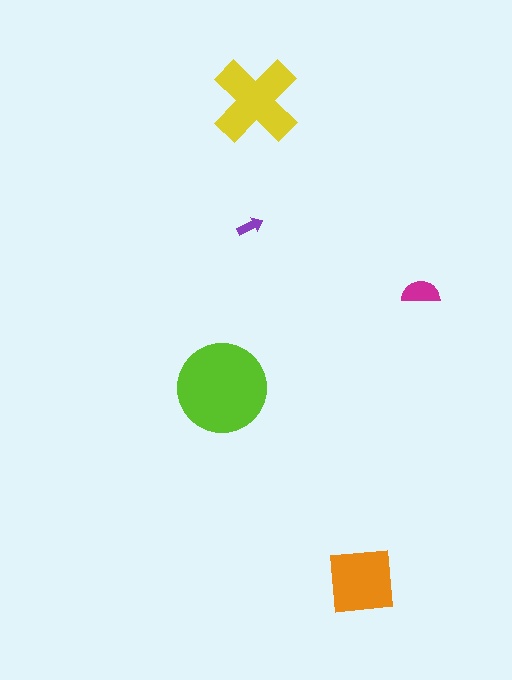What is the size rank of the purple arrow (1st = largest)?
5th.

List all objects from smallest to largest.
The purple arrow, the magenta semicircle, the orange square, the yellow cross, the lime circle.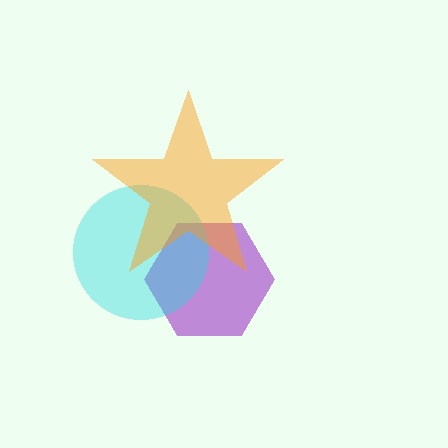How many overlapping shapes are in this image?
There are 3 overlapping shapes in the image.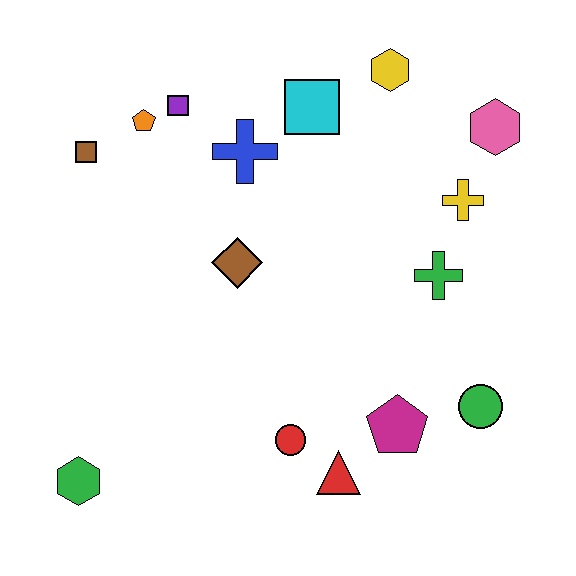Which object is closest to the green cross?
The yellow cross is closest to the green cross.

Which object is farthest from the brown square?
The green circle is farthest from the brown square.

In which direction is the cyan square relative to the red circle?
The cyan square is above the red circle.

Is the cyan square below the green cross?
No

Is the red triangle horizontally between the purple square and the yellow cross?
Yes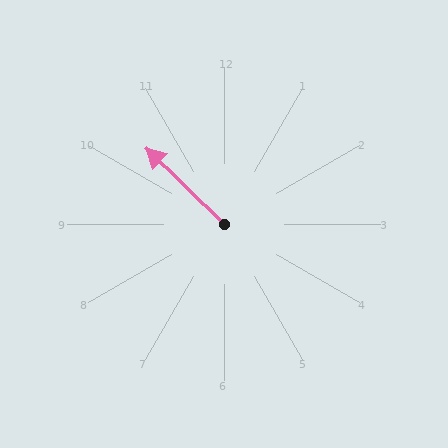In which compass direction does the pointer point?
Northwest.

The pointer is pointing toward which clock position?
Roughly 10 o'clock.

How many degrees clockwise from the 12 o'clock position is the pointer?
Approximately 314 degrees.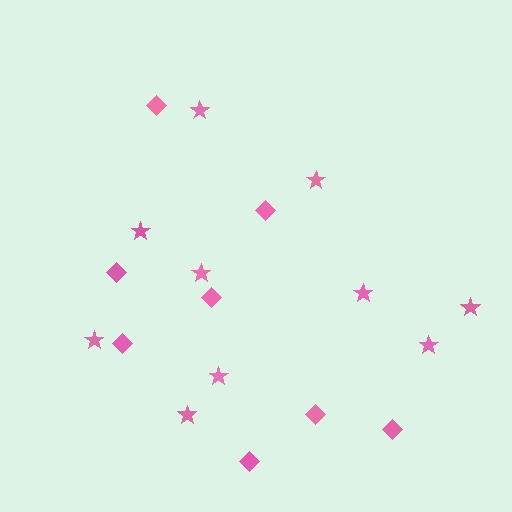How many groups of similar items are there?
There are 2 groups: one group of stars (10) and one group of diamonds (8).